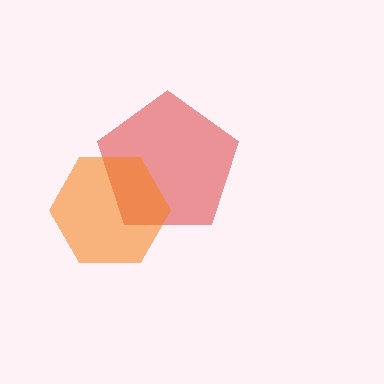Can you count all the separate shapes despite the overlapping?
Yes, there are 2 separate shapes.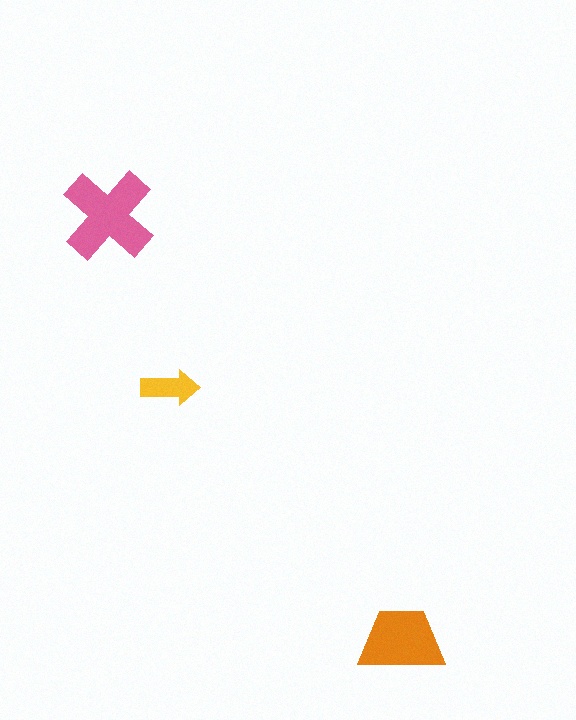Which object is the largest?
The pink cross.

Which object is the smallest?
The yellow arrow.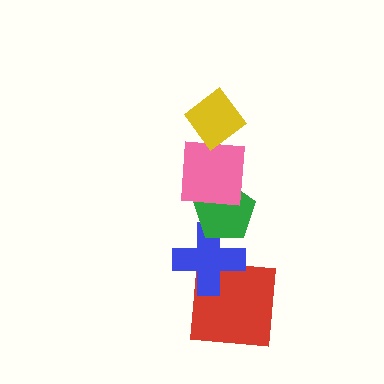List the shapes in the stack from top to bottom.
From top to bottom: the yellow diamond, the pink square, the green pentagon, the blue cross, the red square.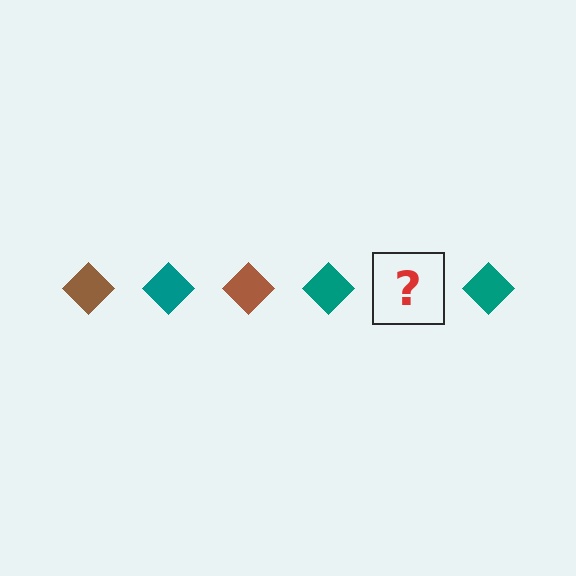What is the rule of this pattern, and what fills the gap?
The rule is that the pattern cycles through brown, teal diamonds. The gap should be filled with a brown diamond.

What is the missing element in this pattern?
The missing element is a brown diamond.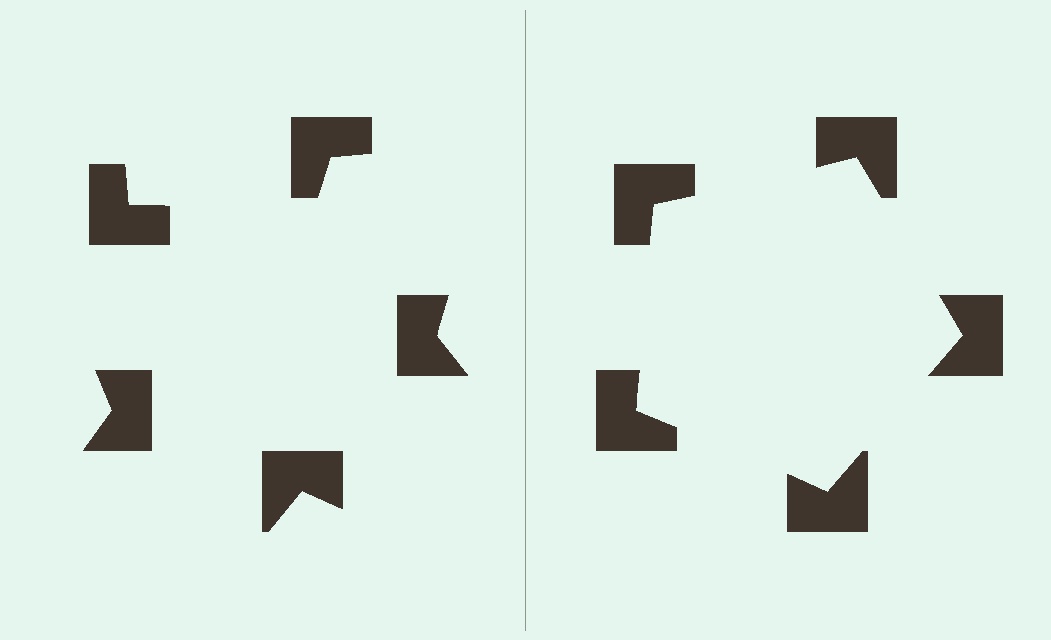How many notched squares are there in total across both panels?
10 — 5 on each side.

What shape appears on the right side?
An illusory pentagon.